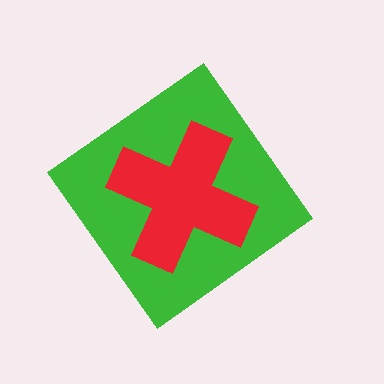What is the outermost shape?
The green diamond.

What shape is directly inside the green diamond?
The red cross.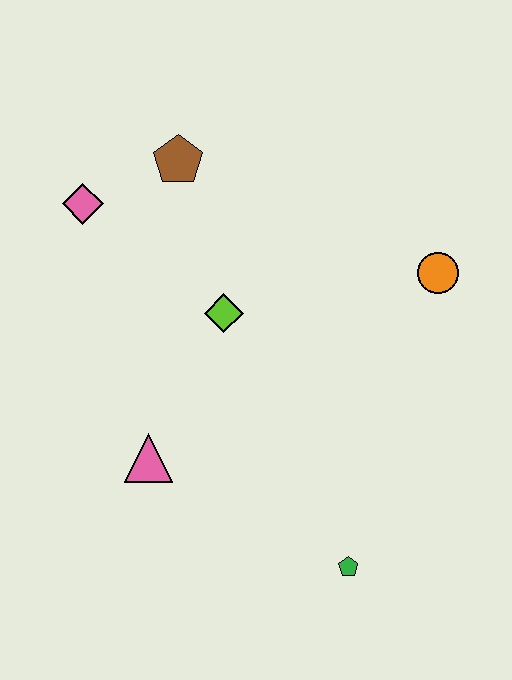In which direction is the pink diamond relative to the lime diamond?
The pink diamond is to the left of the lime diamond.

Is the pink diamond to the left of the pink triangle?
Yes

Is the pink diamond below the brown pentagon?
Yes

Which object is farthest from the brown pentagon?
The green pentagon is farthest from the brown pentagon.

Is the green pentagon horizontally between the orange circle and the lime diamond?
Yes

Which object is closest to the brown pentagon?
The pink diamond is closest to the brown pentagon.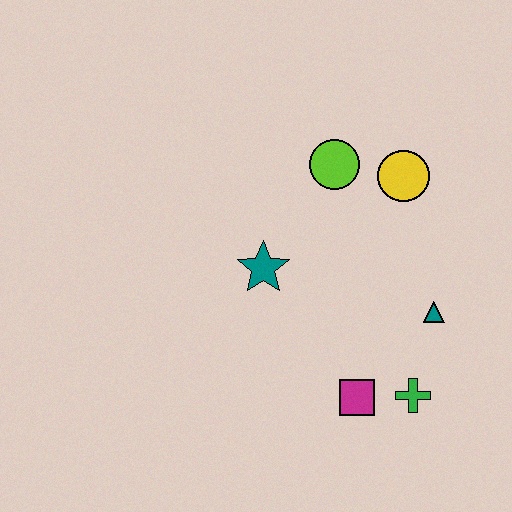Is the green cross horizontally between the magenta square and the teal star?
No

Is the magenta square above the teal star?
No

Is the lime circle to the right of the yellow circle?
No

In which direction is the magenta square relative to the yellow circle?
The magenta square is below the yellow circle.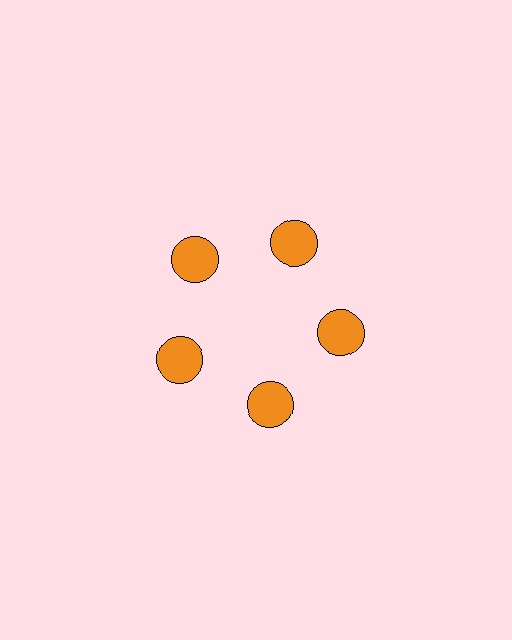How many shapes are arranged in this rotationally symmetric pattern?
There are 5 shapes, arranged in 5 groups of 1.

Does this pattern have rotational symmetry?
Yes, this pattern has 5-fold rotational symmetry. It looks the same after rotating 72 degrees around the center.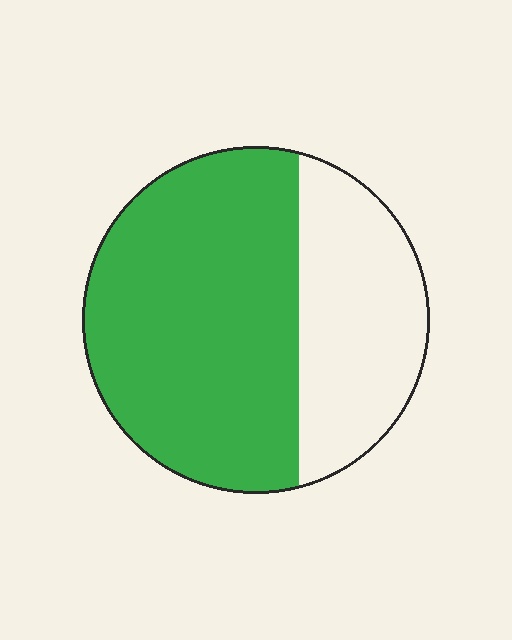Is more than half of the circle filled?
Yes.